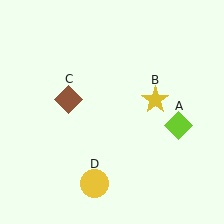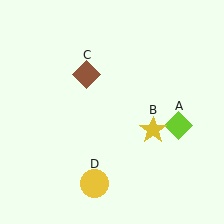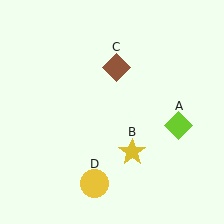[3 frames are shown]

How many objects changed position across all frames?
2 objects changed position: yellow star (object B), brown diamond (object C).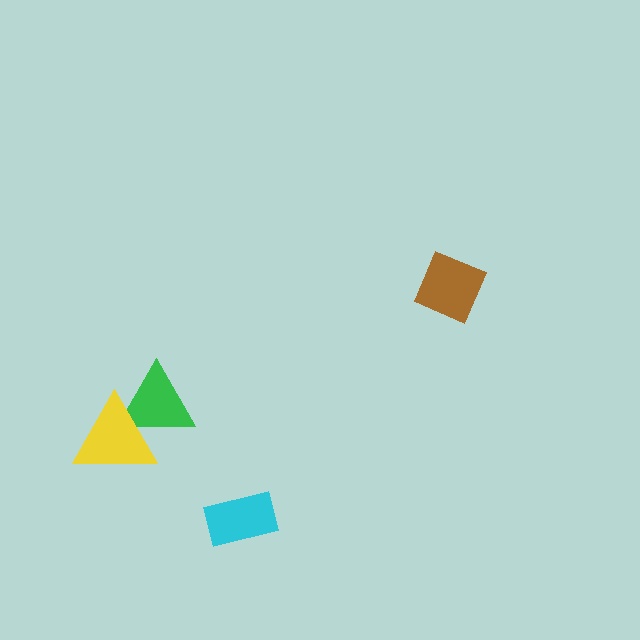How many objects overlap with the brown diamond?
0 objects overlap with the brown diamond.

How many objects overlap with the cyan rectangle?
0 objects overlap with the cyan rectangle.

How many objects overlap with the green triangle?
1 object overlaps with the green triangle.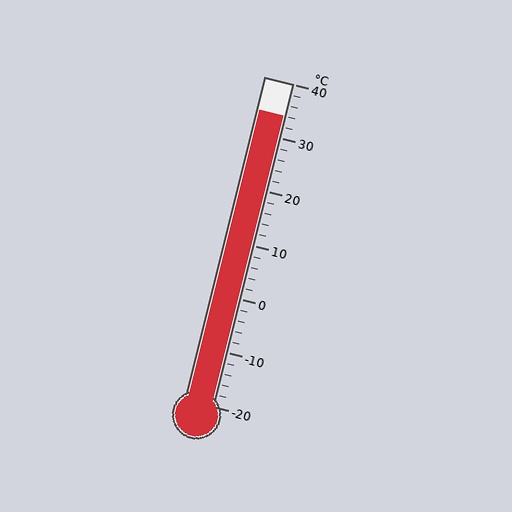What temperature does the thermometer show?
The thermometer shows approximately 34°C.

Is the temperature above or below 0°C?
The temperature is above 0°C.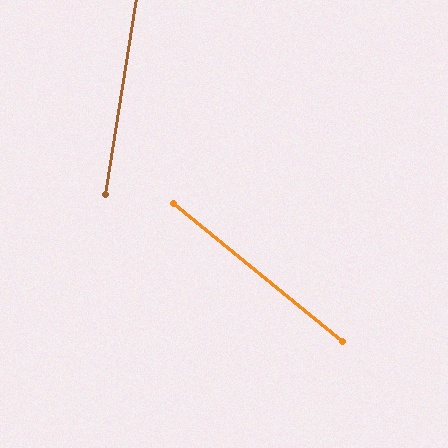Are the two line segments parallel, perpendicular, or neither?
Neither parallel nor perpendicular — they differ by about 60°.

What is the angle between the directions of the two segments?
Approximately 60 degrees.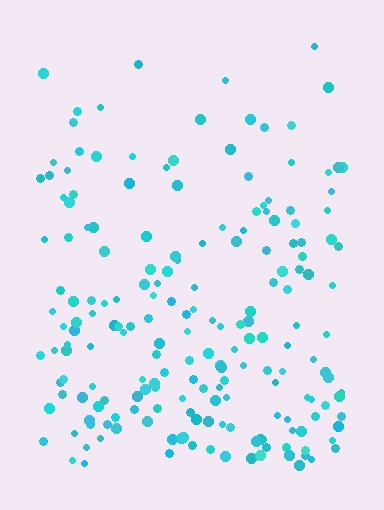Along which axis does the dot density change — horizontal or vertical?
Vertical.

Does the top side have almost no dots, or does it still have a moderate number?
Still a moderate number, just noticeably fewer than the bottom.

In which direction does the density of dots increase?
From top to bottom, with the bottom side densest.